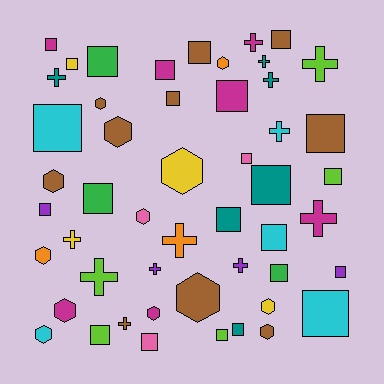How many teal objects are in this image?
There are 6 teal objects.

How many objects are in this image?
There are 50 objects.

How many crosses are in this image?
There are 13 crosses.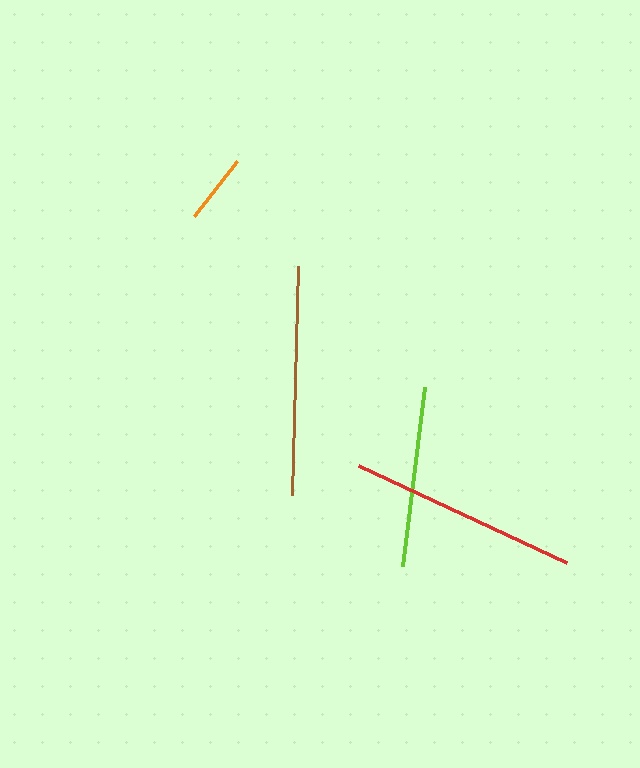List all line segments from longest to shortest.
From longest to shortest: red, brown, lime, orange.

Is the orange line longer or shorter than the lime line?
The lime line is longer than the orange line.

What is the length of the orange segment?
The orange segment is approximately 70 pixels long.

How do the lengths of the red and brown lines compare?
The red and brown lines are approximately the same length.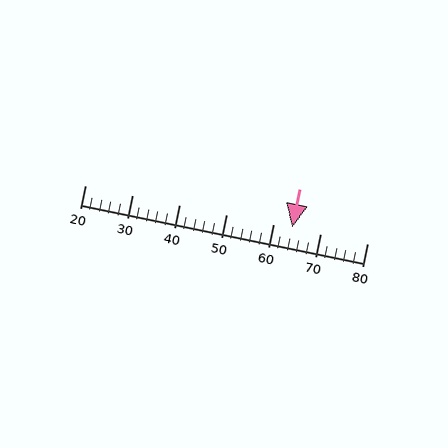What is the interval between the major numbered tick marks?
The major tick marks are spaced 10 units apart.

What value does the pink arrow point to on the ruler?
The pink arrow points to approximately 64.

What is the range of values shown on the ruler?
The ruler shows values from 20 to 80.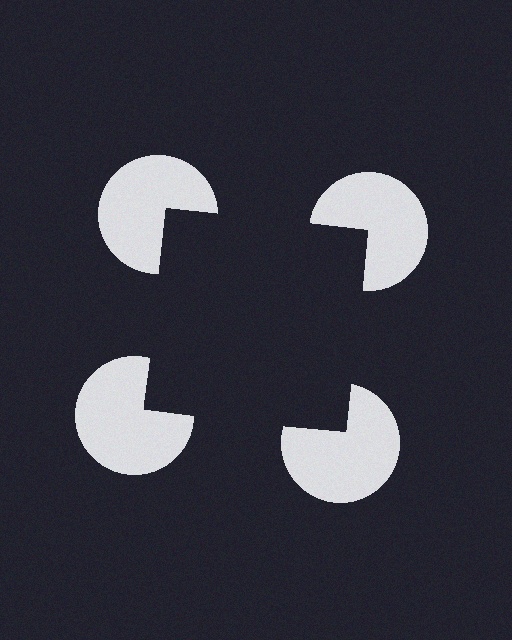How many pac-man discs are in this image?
There are 4 — one at each vertex of the illusory square.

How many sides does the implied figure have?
4 sides.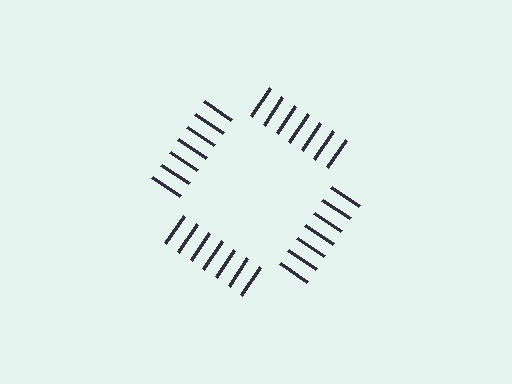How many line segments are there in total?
28 — 7 along each of the 4 edges.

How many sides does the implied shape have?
4 sides — the line-ends trace a square.